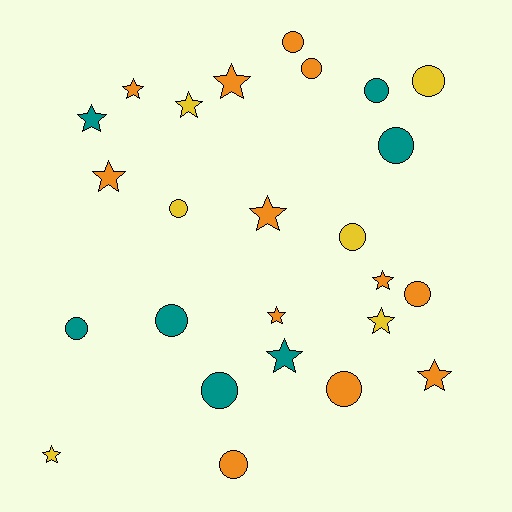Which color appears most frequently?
Orange, with 12 objects.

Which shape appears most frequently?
Circle, with 13 objects.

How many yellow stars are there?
There are 3 yellow stars.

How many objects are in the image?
There are 25 objects.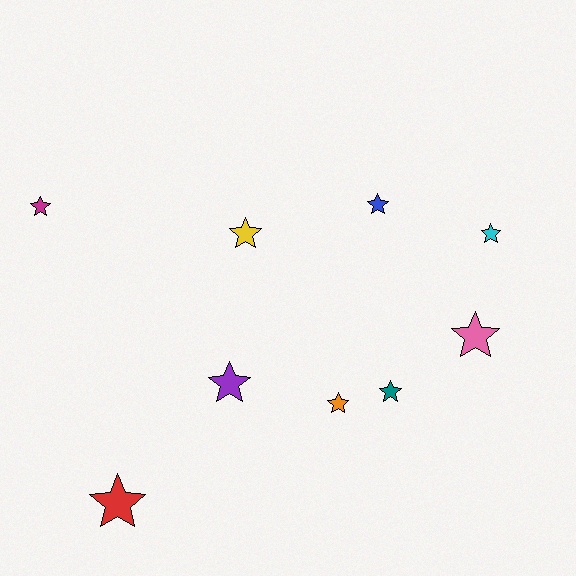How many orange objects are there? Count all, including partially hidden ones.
There is 1 orange object.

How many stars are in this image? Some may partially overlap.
There are 9 stars.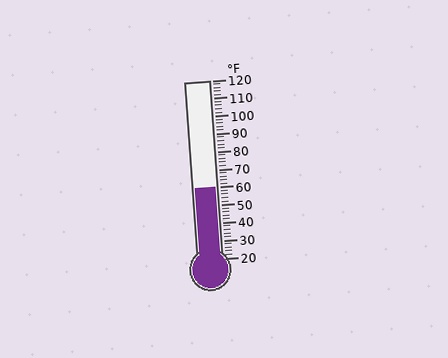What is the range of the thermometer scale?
The thermometer scale ranges from 20°F to 120°F.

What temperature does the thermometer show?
The thermometer shows approximately 60°F.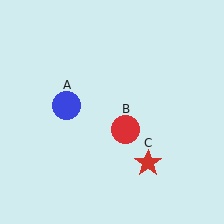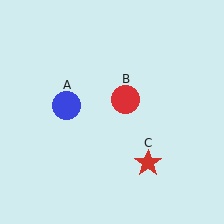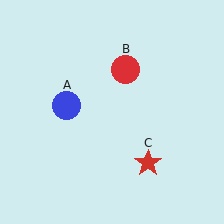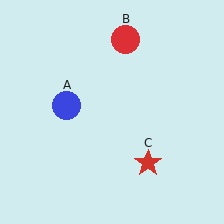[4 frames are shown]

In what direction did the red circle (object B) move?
The red circle (object B) moved up.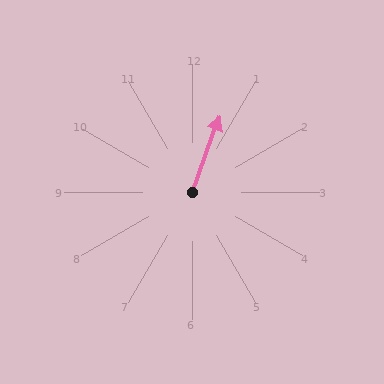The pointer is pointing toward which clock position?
Roughly 1 o'clock.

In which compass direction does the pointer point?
North.